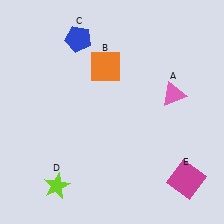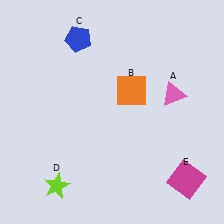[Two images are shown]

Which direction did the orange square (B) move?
The orange square (B) moved right.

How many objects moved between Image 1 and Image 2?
1 object moved between the two images.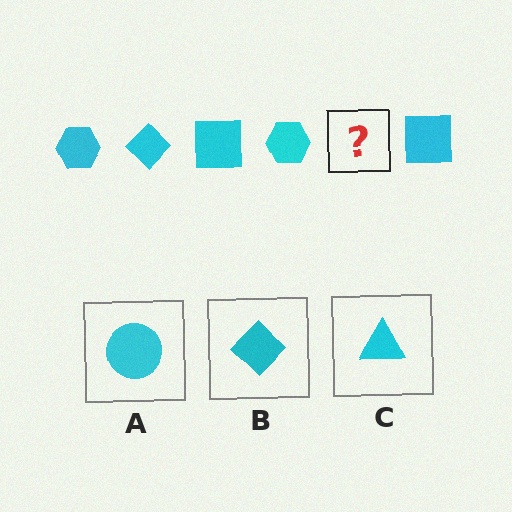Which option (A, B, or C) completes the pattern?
B.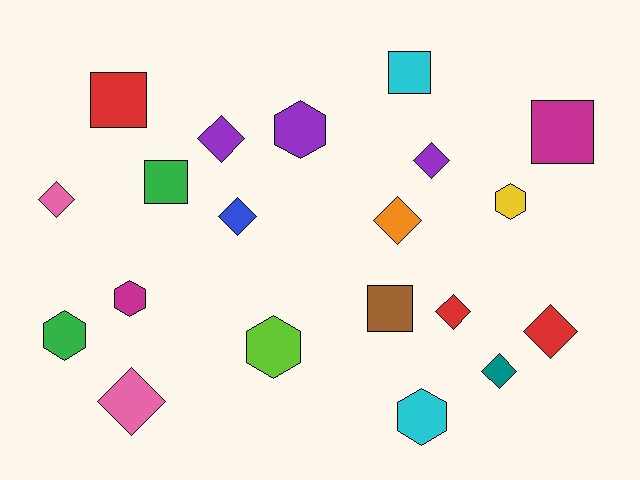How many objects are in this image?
There are 20 objects.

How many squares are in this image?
There are 5 squares.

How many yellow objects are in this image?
There is 1 yellow object.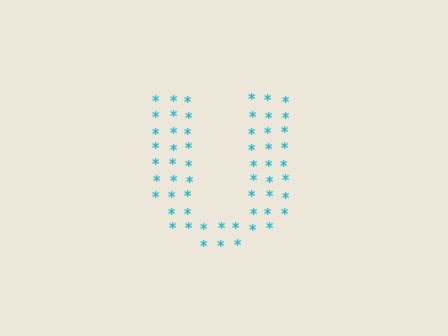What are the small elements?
The small elements are asterisks.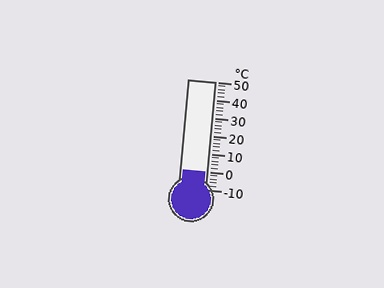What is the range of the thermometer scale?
The thermometer scale ranges from -10°C to 50°C.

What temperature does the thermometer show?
The thermometer shows approximately 0°C.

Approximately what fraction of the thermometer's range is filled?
The thermometer is filled to approximately 15% of its range.